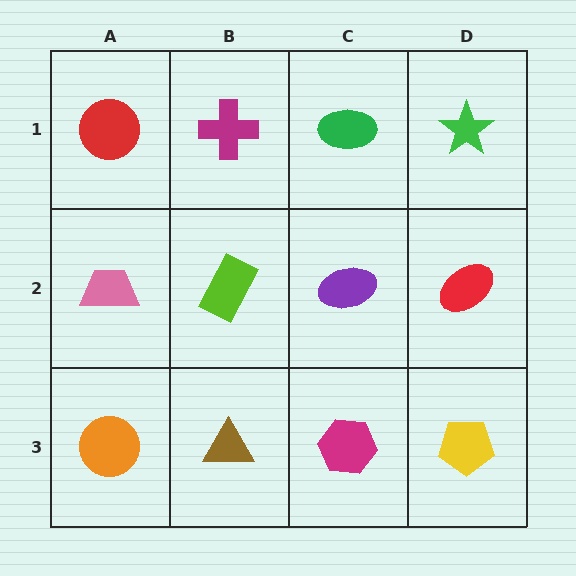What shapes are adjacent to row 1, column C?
A purple ellipse (row 2, column C), a magenta cross (row 1, column B), a green star (row 1, column D).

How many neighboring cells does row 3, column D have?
2.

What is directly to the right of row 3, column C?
A yellow pentagon.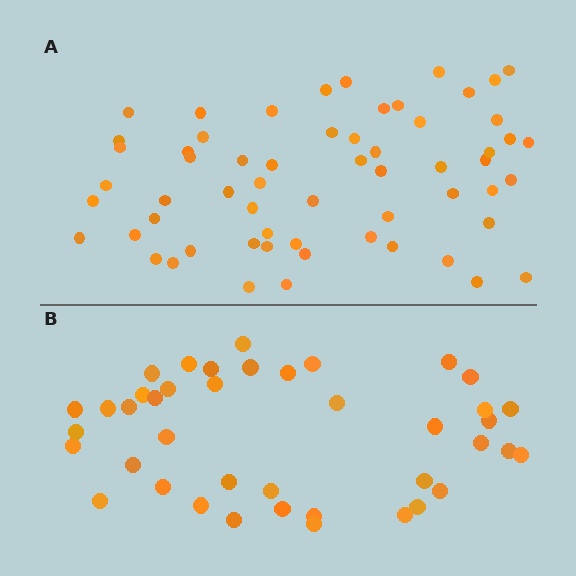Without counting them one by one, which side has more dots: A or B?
Region A (the top region) has more dots.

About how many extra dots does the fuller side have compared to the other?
Region A has approximately 20 more dots than region B.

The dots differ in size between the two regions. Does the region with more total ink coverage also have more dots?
No. Region B has more total ink coverage because its dots are larger, but region A actually contains more individual dots. Total area can be misleading — the number of items is what matters here.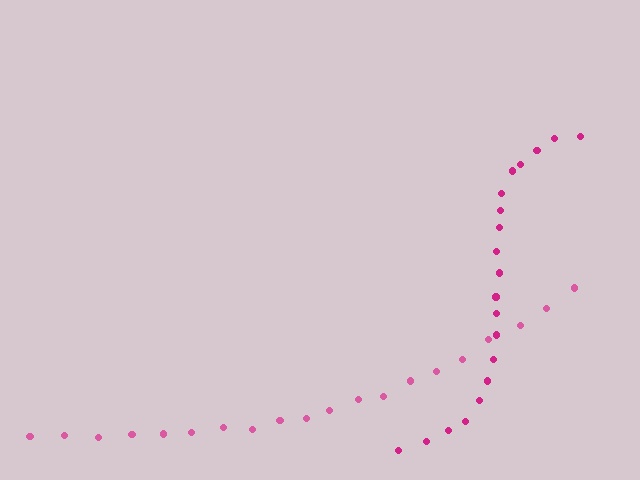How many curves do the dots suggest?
There are 2 distinct paths.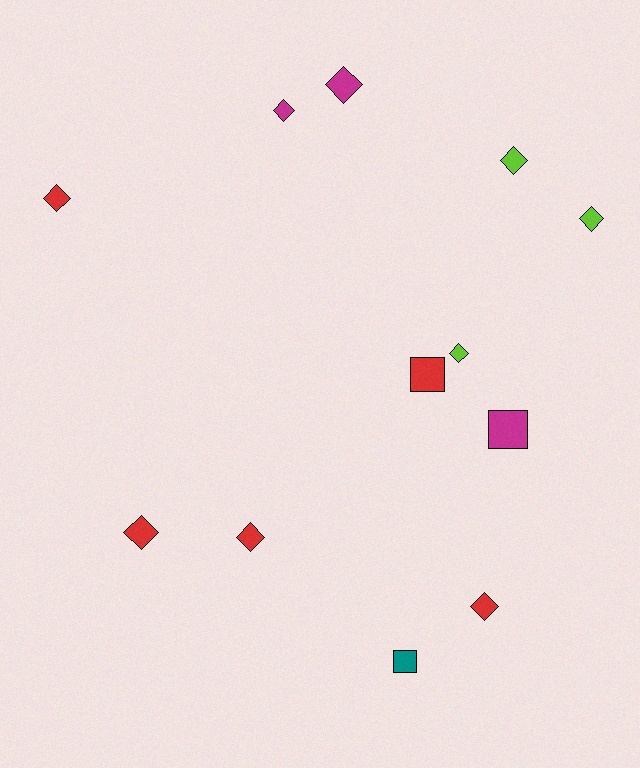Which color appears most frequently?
Red, with 5 objects.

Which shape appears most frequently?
Diamond, with 9 objects.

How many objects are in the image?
There are 12 objects.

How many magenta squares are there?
There is 1 magenta square.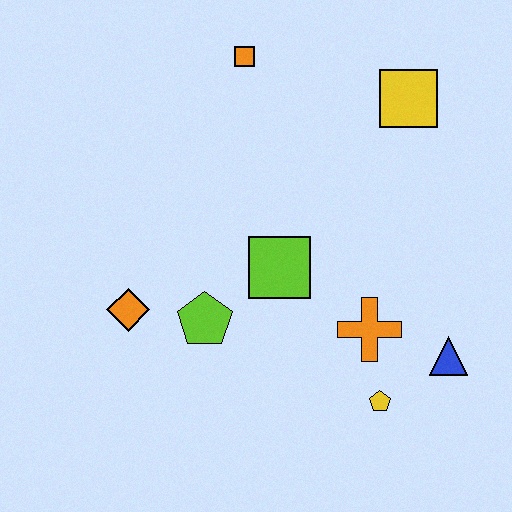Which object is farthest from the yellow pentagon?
The orange square is farthest from the yellow pentagon.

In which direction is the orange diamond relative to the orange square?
The orange diamond is below the orange square.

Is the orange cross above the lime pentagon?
No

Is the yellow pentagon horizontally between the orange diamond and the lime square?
No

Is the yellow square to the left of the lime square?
No